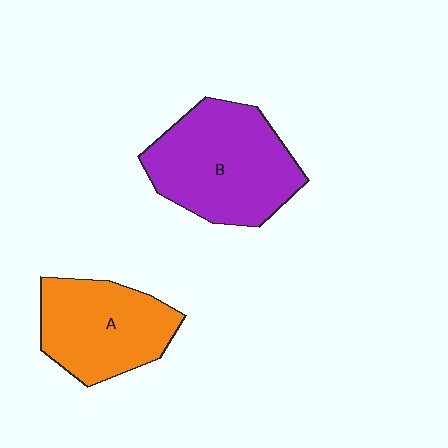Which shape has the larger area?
Shape B (purple).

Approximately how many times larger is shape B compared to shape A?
Approximately 1.3 times.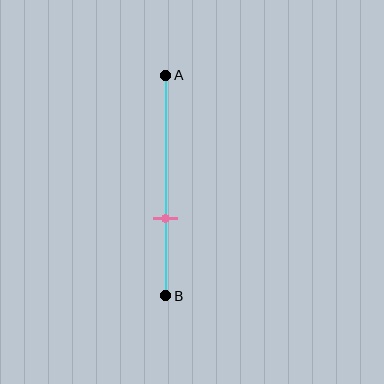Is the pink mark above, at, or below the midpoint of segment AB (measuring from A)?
The pink mark is below the midpoint of segment AB.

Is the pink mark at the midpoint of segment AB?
No, the mark is at about 65% from A, not at the 50% midpoint.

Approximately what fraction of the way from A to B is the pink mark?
The pink mark is approximately 65% of the way from A to B.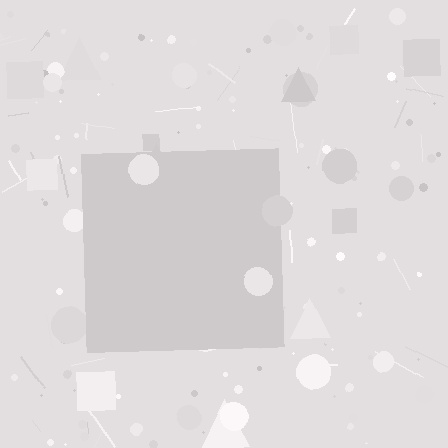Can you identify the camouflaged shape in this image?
The camouflaged shape is a square.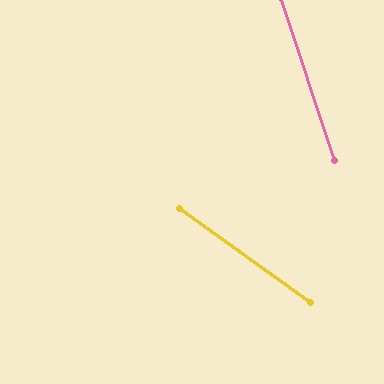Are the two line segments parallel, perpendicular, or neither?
Neither parallel nor perpendicular — they differ by about 36°.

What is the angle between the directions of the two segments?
Approximately 36 degrees.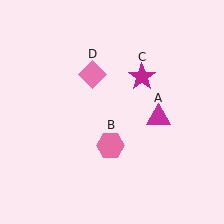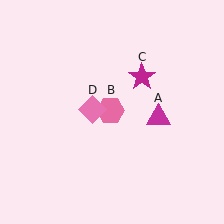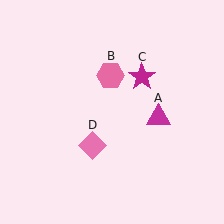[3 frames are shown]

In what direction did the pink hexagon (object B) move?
The pink hexagon (object B) moved up.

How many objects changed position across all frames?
2 objects changed position: pink hexagon (object B), pink diamond (object D).